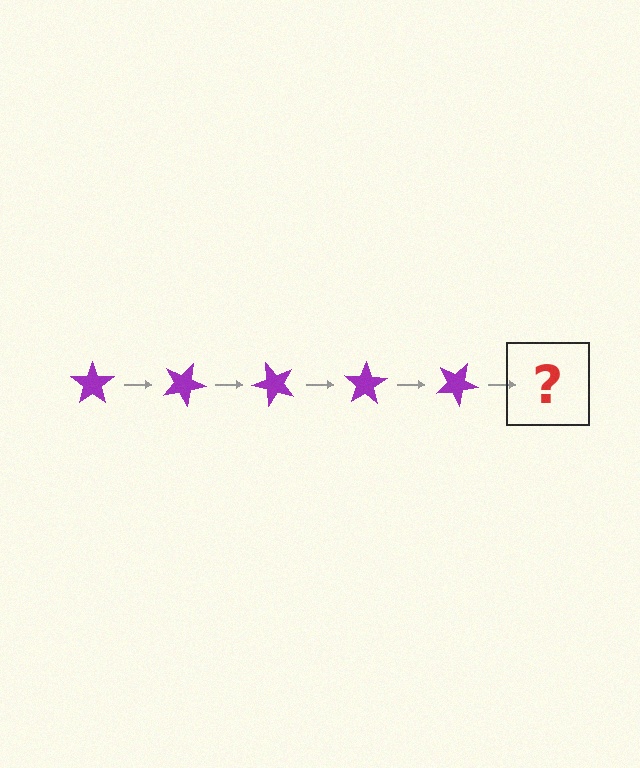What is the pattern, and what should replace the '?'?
The pattern is that the star rotates 25 degrees each step. The '?' should be a purple star rotated 125 degrees.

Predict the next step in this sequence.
The next step is a purple star rotated 125 degrees.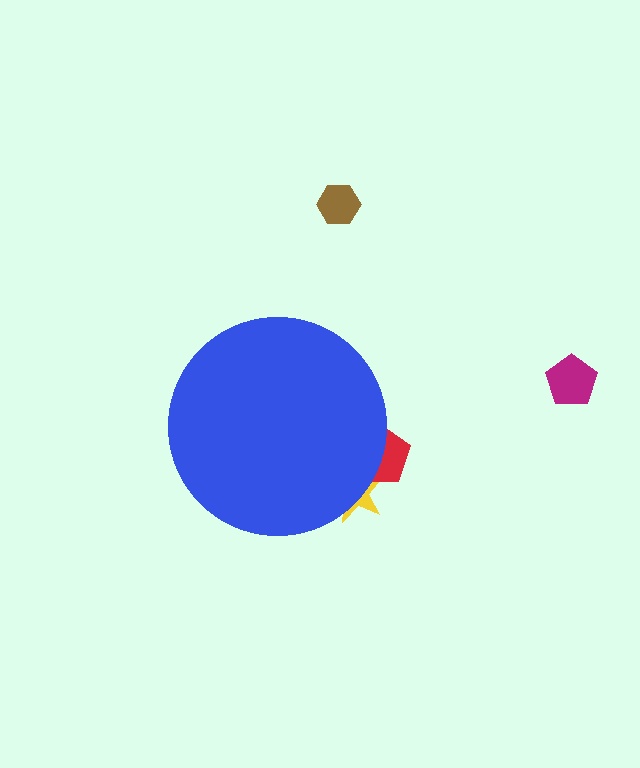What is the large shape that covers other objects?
A blue circle.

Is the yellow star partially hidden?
Yes, the yellow star is partially hidden behind the blue circle.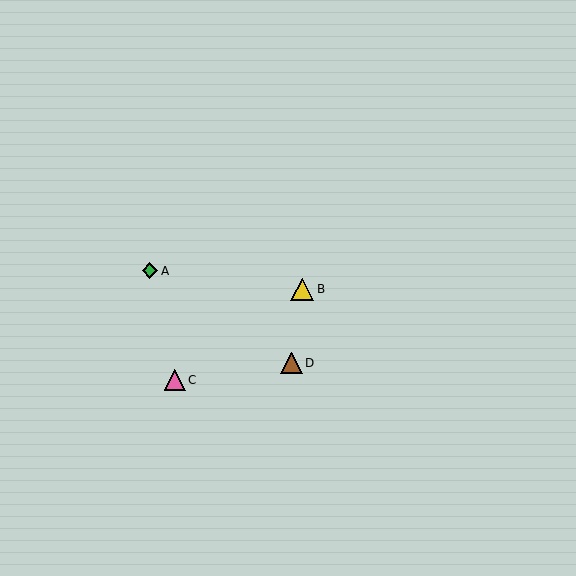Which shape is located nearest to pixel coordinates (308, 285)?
The yellow triangle (labeled B) at (302, 289) is nearest to that location.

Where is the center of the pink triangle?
The center of the pink triangle is at (175, 380).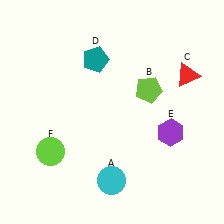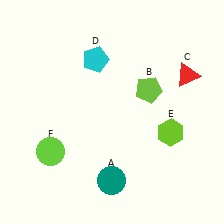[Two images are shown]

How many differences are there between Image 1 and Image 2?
There are 3 differences between the two images.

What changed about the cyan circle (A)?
In Image 1, A is cyan. In Image 2, it changed to teal.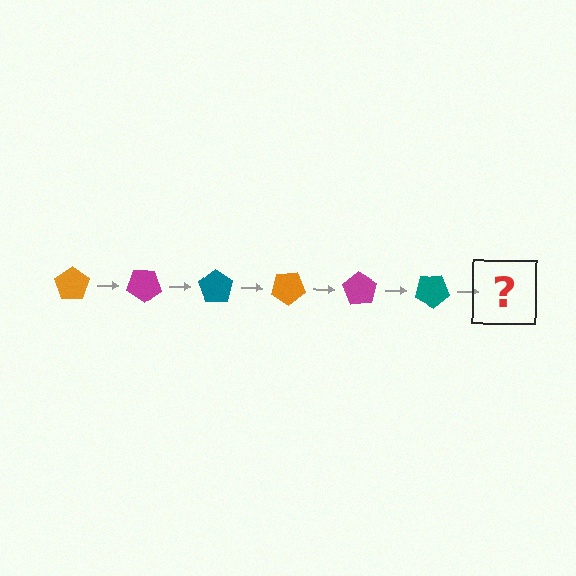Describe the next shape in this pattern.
It should be an orange pentagon, rotated 210 degrees from the start.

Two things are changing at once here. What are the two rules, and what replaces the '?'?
The two rules are that it rotates 35 degrees each step and the color cycles through orange, magenta, and teal. The '?' should be an orange pentagon, rotated 210 degrees from the start.